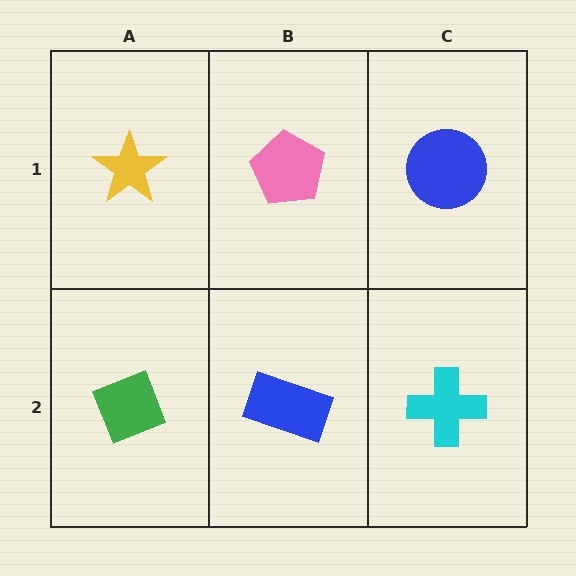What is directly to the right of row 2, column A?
A blue rectangle.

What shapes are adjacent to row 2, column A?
A yellow star (row 1, column A), a blue rectangle (row 2, column B).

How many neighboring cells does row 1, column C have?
2.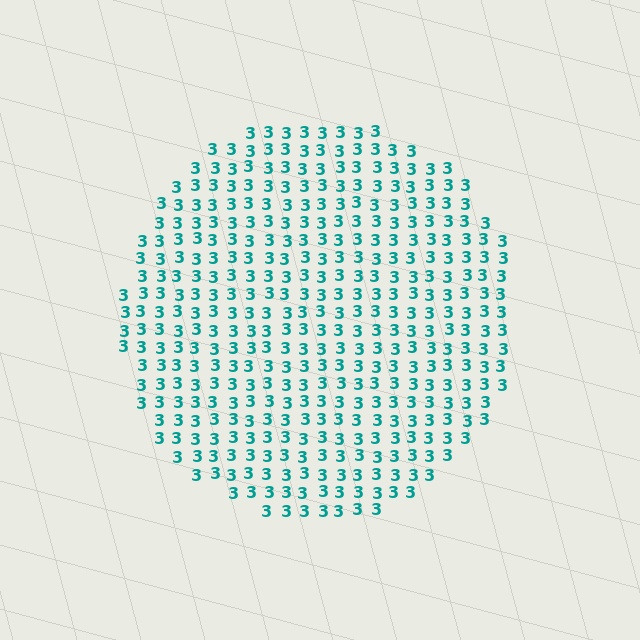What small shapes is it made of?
It is made of small digit 3's.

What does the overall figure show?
The overall figure shows a circle.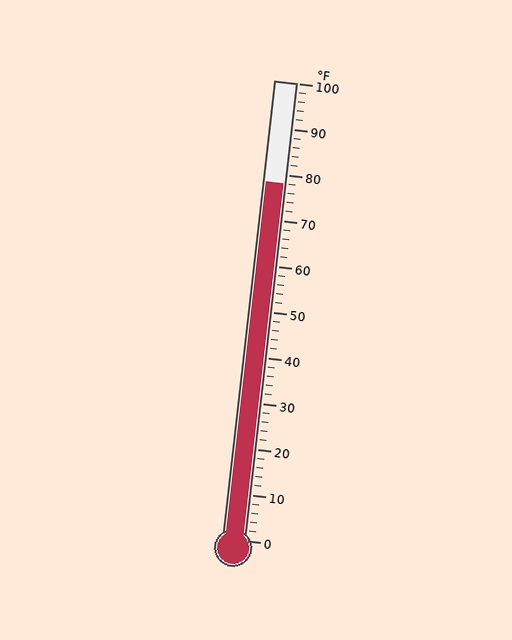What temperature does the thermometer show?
The thermometer shows approximately 78°F.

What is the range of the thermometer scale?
The thermometer scale ranges from 0°F to 100°F.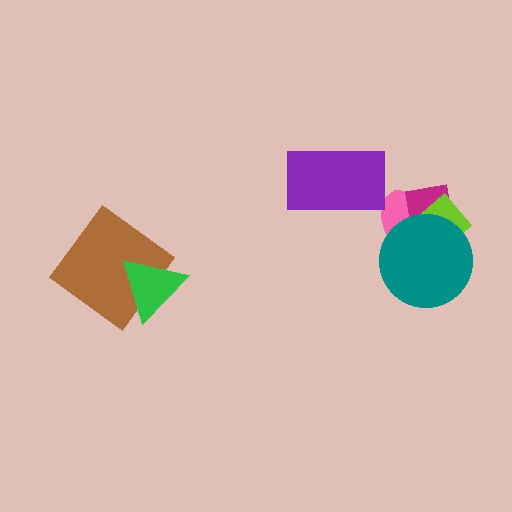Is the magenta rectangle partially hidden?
Yes, it is partially covered by another shape.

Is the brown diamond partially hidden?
Yes, it is partially covered by another shape.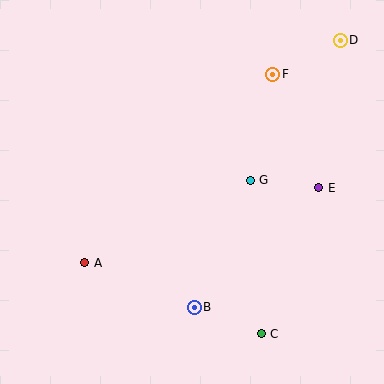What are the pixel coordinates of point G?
Point G is at (250, 180).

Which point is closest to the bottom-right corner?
Point C is closest to the bottom-right corner.